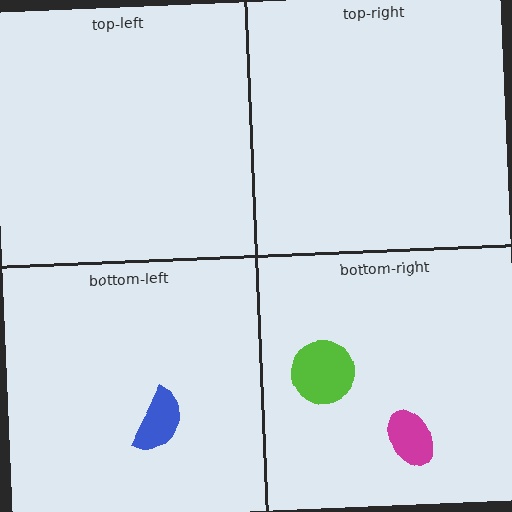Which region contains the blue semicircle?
The bottom-left region.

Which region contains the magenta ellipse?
The bottom-right region.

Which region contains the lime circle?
The bottom-right region.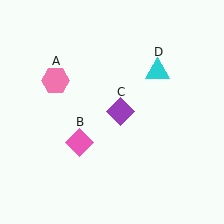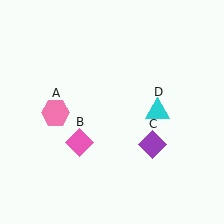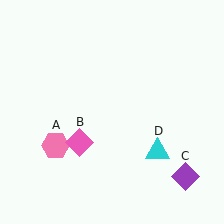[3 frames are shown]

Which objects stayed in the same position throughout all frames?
Pink diamond (object B) remained stationary.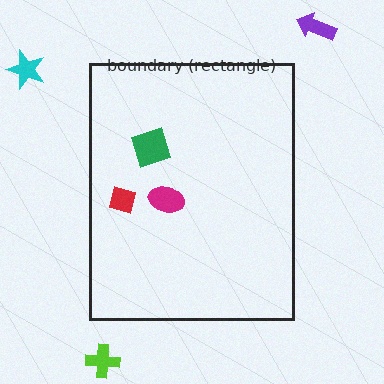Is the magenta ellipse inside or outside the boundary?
Inside.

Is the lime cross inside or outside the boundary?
Outside.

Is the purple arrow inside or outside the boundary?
Outside.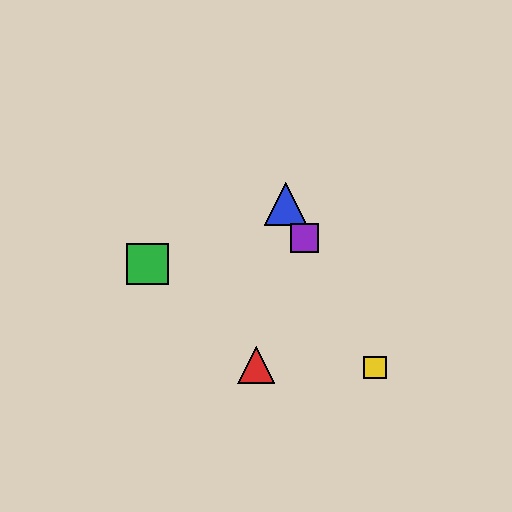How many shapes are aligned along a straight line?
3 shapes (the blue triangle, the yellow square, the purple square) are aligned along a straight line.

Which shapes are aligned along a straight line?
The blue triangle, the yellow square, the purple square are aligned along a straight line.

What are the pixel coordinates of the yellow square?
The yellow square is at (375, 368).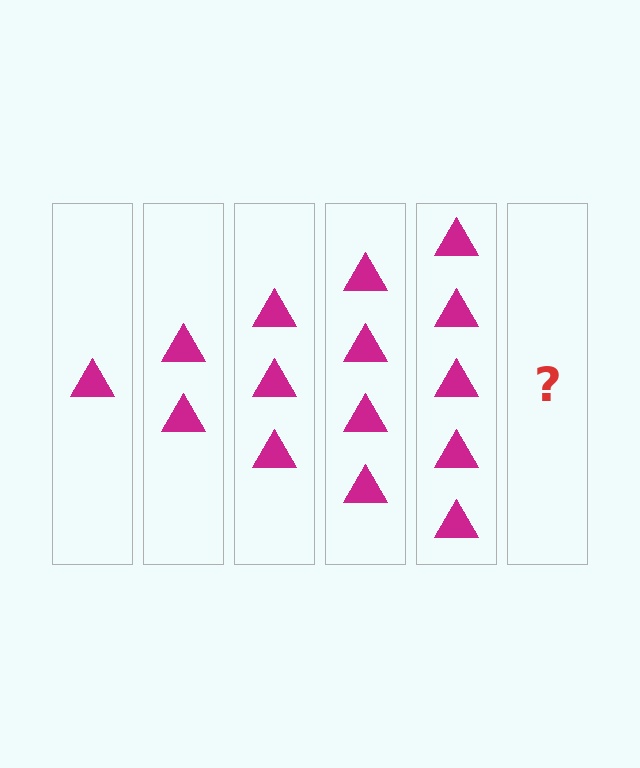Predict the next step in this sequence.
The next step is 6 triangles.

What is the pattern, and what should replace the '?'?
The pattern is that each step adds one more triangle. The '?' should be 6 triangles.